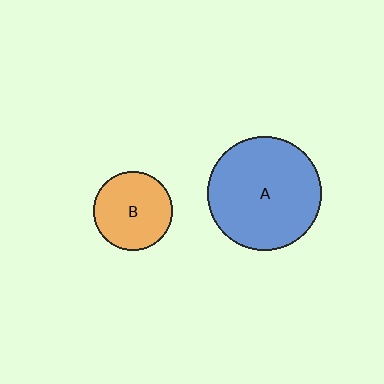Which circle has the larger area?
Circle A (blue).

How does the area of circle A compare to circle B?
Approximately 2.1 times.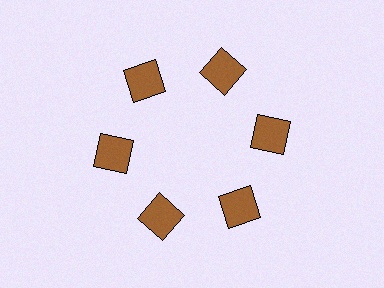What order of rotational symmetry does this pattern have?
This pattern has 6-fold rotational symmetry.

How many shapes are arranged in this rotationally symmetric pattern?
There are 6 shapes, arranged in 6 groups of 1.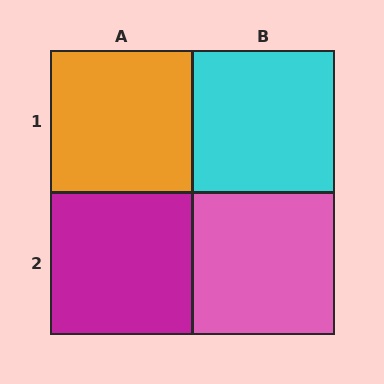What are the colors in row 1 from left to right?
Orange, cyan.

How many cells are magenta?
1 cell is magenta.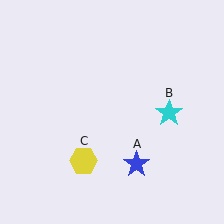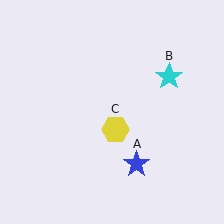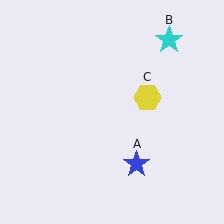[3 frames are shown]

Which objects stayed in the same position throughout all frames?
Blue star (object A) remained stationary.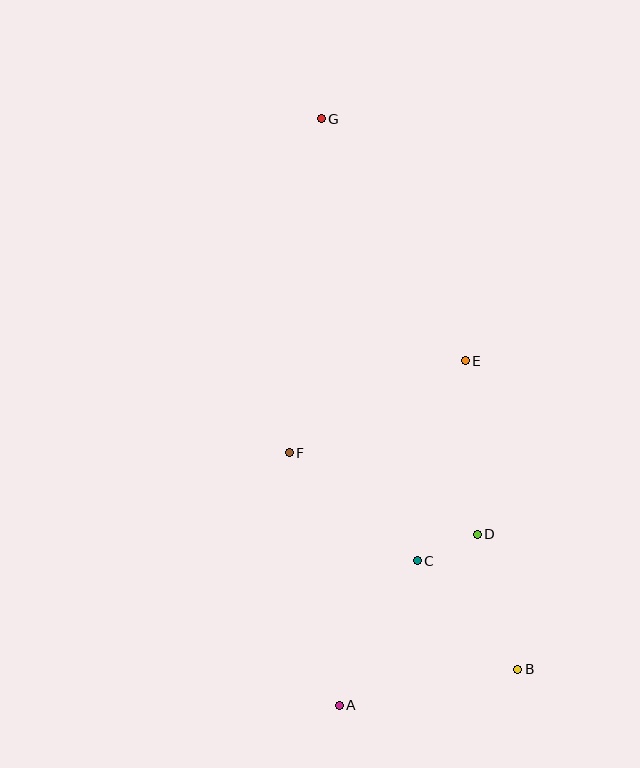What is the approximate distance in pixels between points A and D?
The distance between A and D is approximately 220 pixels.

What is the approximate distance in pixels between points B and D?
The distance between B and D is approximately 140 pixels.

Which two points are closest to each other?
Points C and D are closest to each other.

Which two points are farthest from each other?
Points A and G are farthest from each other.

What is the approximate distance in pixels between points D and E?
The distance between D and E is approximately 174 pixels.